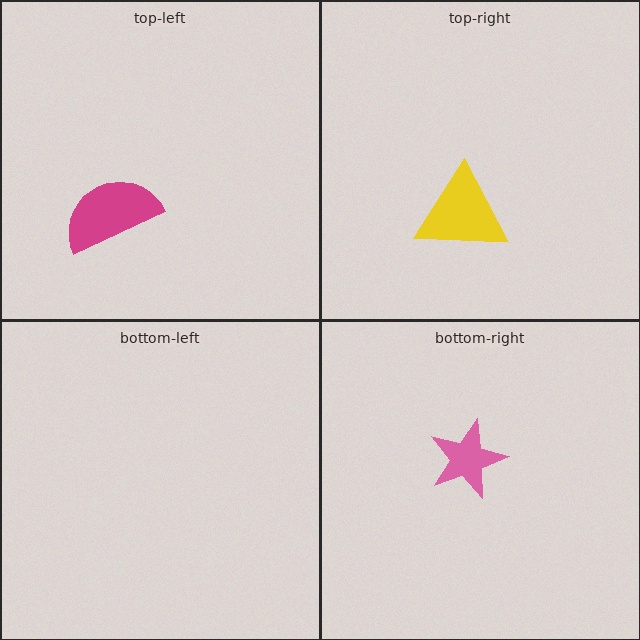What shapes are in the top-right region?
The yellow triangle.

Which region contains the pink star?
The bottom-right region.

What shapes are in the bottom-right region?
The pink star.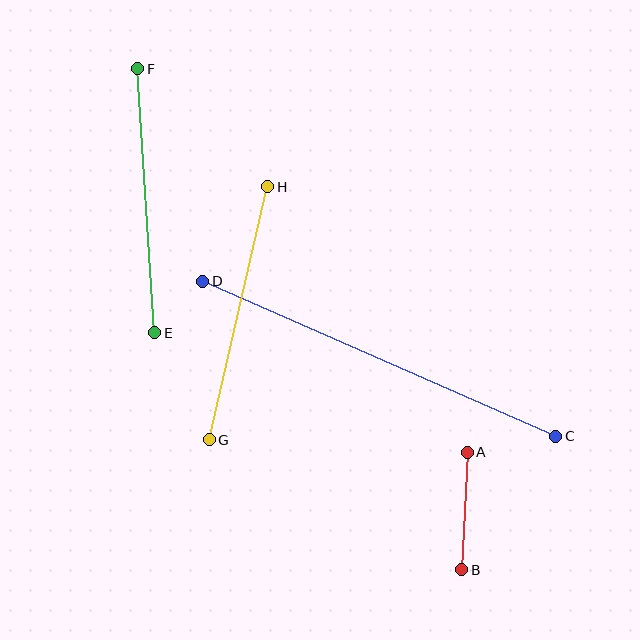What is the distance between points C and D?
The distance is approximately 386 pixels.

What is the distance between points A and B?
The distance is approximately 118 pixels.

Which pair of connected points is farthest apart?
Points C and D are farthest apart.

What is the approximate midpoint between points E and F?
The midpoint is at approximately (146, 201) pixels.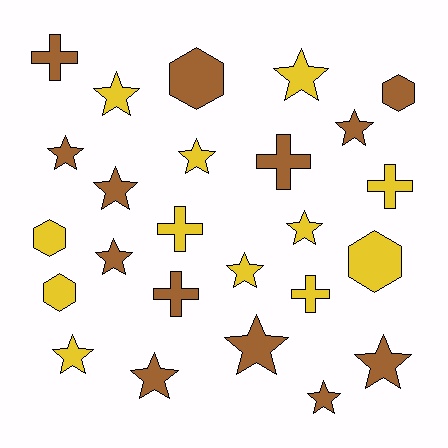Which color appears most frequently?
Brown, with 13 objects.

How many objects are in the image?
There are 25 objects.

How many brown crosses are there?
There are 3 brown crosses.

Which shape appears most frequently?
Star, with 14 objects.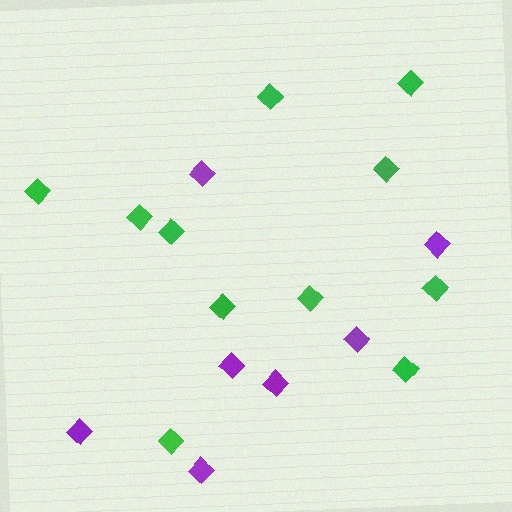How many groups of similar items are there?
There are 2 groups: one group of green diamonds (11) and one group of purple diamonds (7).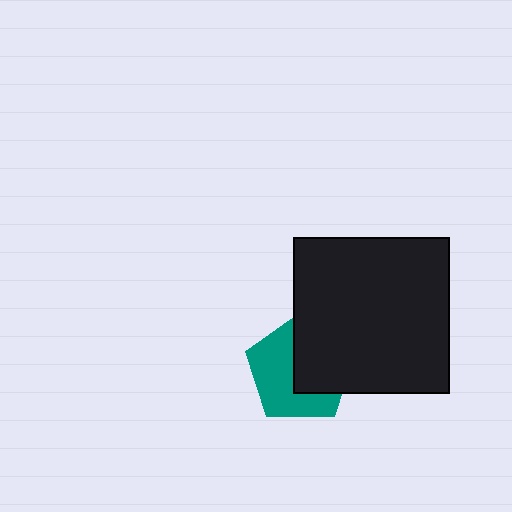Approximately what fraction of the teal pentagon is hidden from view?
Roughly 46% of the teal pentagon is hidden behind the black square.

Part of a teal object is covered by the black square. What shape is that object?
It is a pentagon.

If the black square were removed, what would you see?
You would see the complete teal pentagon.